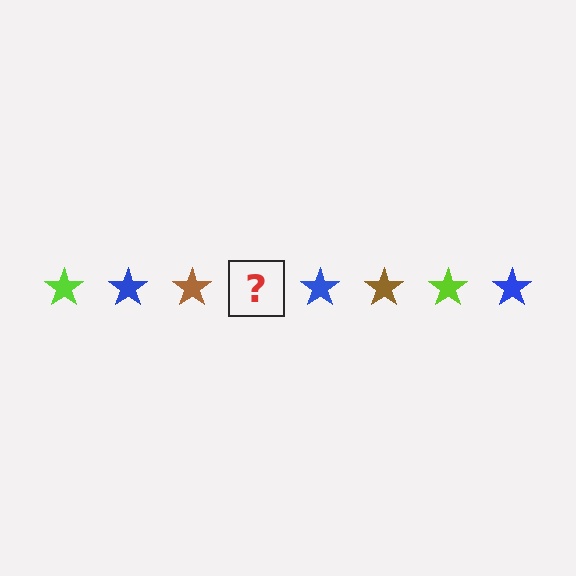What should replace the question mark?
The question mark should be replaced with a lime star.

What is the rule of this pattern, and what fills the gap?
The rule is that the pattern cycles through lime, blue, brown stars. The gap should be filled with a lime star.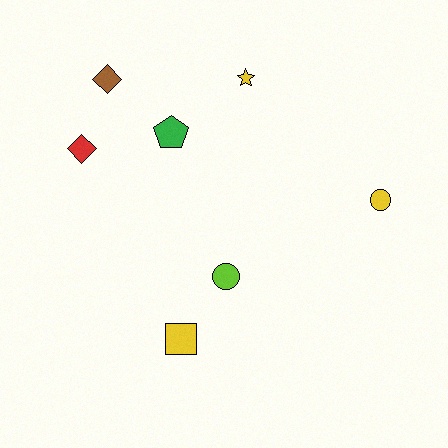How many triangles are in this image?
There are no triangles.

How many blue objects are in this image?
There are no blue objects.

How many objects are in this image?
There are 7 objects.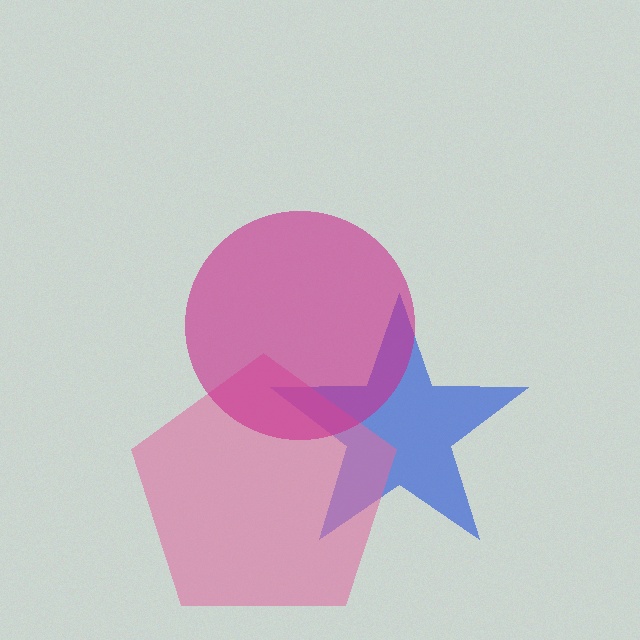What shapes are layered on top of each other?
The layered shapes are: a blue star, a pink pentagon, a magenta circle.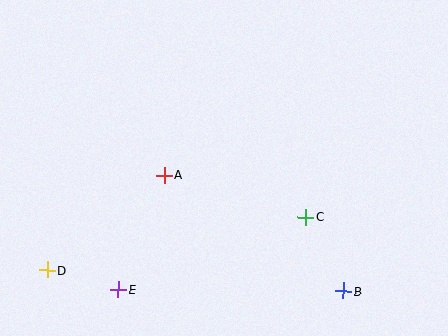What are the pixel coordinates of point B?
Point B is at (343, 291).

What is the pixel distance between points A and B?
The distance between A and B is 214 pixels.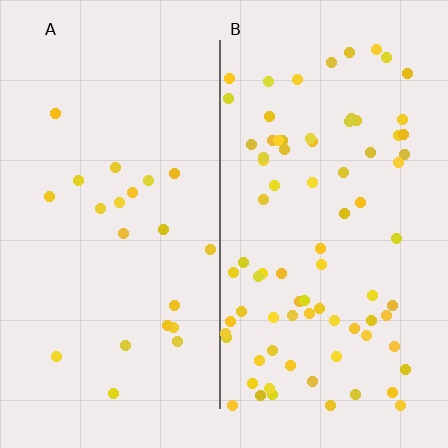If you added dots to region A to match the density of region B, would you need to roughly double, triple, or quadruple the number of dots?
Approximately quadruple.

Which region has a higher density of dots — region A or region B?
B (the right).